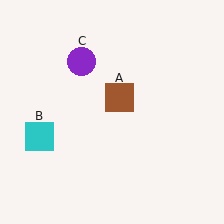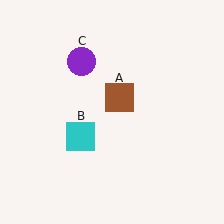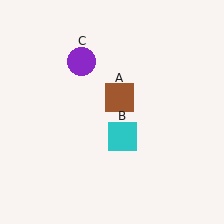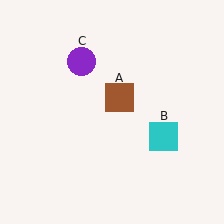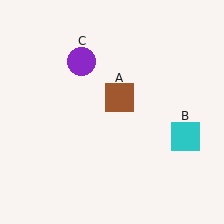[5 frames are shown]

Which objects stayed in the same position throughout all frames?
Brown square (object A) and purple circle (object C) remained stationary.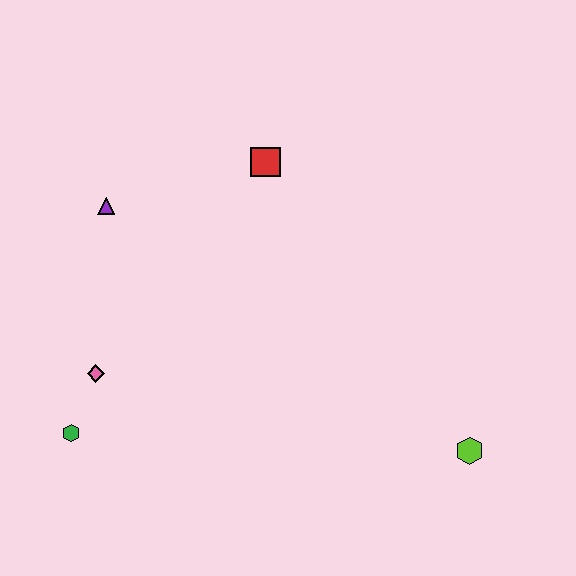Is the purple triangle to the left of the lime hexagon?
Yes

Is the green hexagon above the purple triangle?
No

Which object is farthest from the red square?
The lime hexagon is farthest from the red square.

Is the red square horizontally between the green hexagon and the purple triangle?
No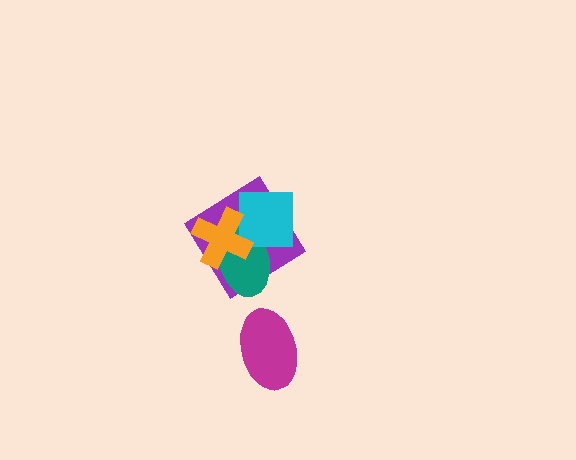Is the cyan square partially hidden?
Yes, it is partially covered by another shape.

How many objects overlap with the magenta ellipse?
0 objects overlap with the magenta ellipse.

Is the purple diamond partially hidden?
Yes, it is partially covered by another shape.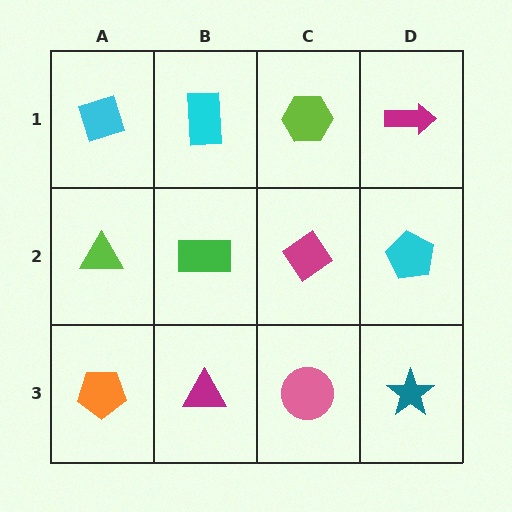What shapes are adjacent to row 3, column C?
A magenta diamond (row 2, column C), a magenta triangle (row 3, column B), a teal star (row 3, column D).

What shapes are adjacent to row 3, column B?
A green rectangle (row 2, column B), an orange pentagon (row 3, column A), a pink circle (row 3, column C).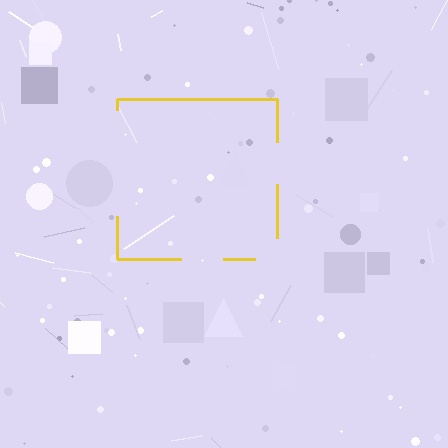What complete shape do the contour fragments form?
The contour fragments form a square.